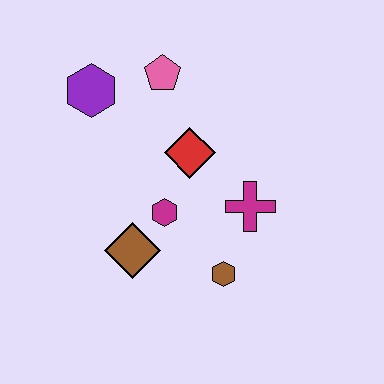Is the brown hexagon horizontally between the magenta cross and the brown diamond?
Yes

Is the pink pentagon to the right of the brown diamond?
Yes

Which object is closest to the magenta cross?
The brown hexagon is closest to the magenta cross.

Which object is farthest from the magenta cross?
The purple hexagon is farthest from the magenta cross.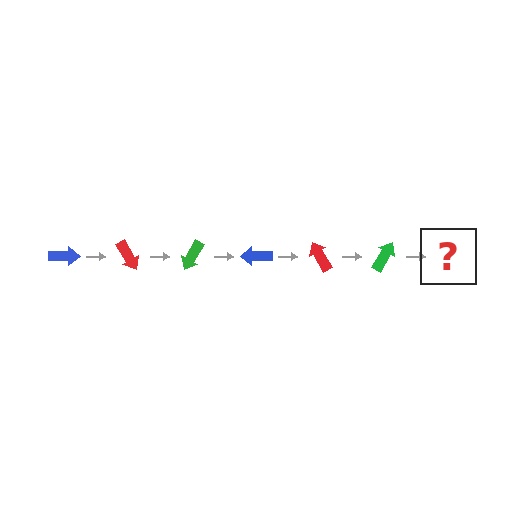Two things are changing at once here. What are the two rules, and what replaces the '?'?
The two rules are that it rotates 60 degrees each step and the color cycles through blue, red, and green. The '?' should be a blue arrow, rotated 360 degrees from the start.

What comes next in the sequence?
The next element should be a blue arrow, rotated 360 degrees from the start.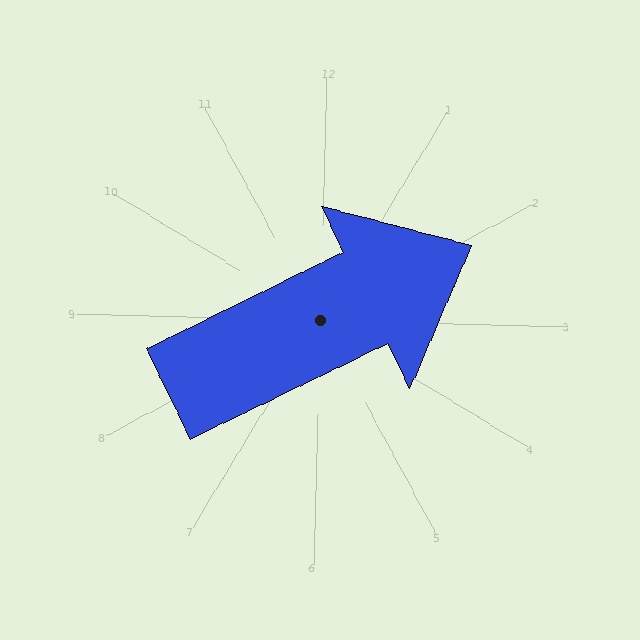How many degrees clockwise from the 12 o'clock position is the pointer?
Approximately 62 degrees.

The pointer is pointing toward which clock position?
Roughly 2 o'clock.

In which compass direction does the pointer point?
Northeast.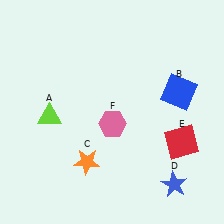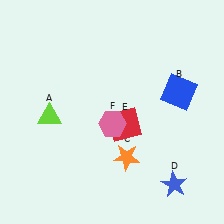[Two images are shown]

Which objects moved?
The objects that moved are: the orange star (C), the red square (E).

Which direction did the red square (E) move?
The red square (E) moved left.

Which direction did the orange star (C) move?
The orange star (C) moved right.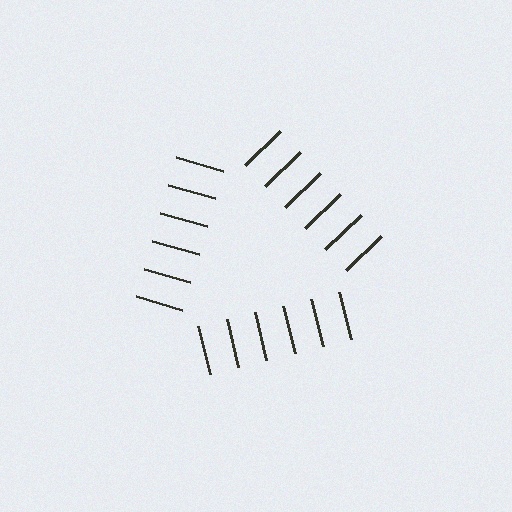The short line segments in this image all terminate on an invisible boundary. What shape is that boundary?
An illusory triangle — the line segments terminate on its edges but no continuous stroke is drawn.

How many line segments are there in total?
18 — 6 along each of the 3 edges.